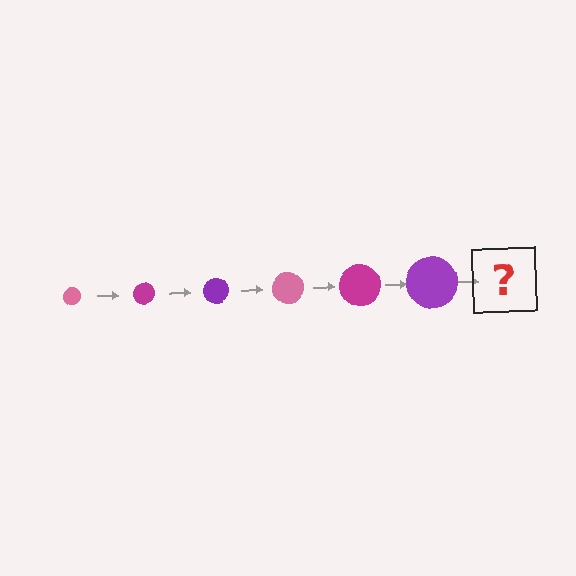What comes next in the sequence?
The next element should be a pink circle, larger than the previous one.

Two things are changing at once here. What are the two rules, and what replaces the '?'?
The two rules are that the circle grows larger each step and the color cycles through pink, magenta, and purple. The '?' should be a pink circle, larger than the previous one.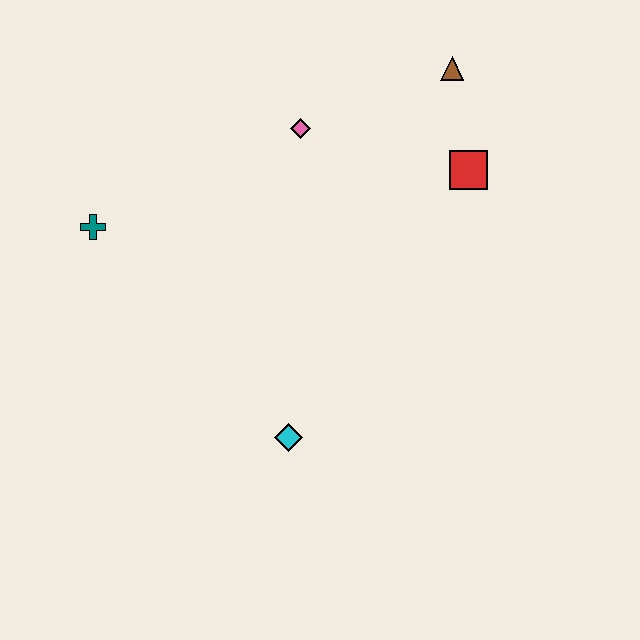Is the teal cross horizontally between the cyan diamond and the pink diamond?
No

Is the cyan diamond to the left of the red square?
Yes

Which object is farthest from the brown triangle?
The cyan diamond is farthest from the brown triangle.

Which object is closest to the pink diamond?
The brown triangle is closest to the pink diamond.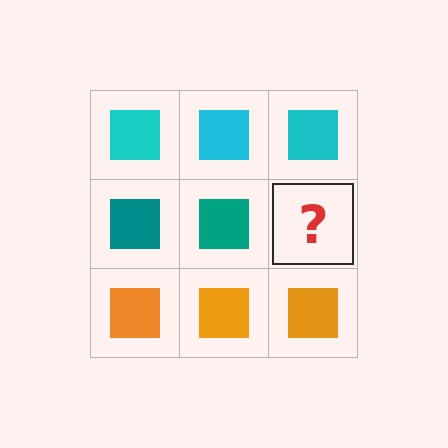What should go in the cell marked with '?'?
The missing cell should contain a teal square.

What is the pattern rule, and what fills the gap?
The rule is that each row has a consistent color. The gap should be filled with a teal square.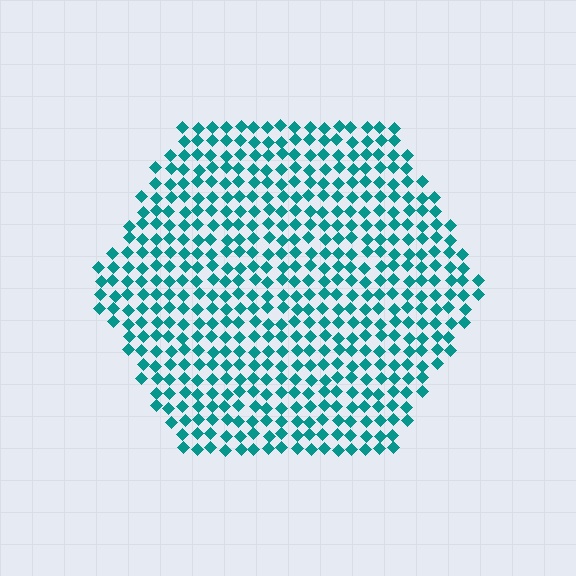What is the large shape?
The large shape is a hexagon.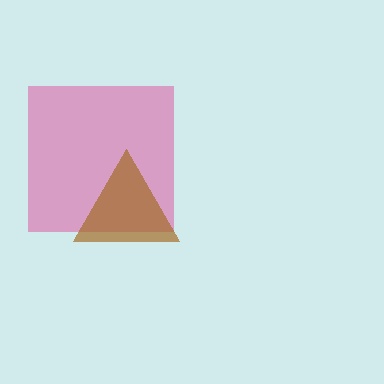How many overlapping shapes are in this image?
There are 2 overlapping shapes in the image.